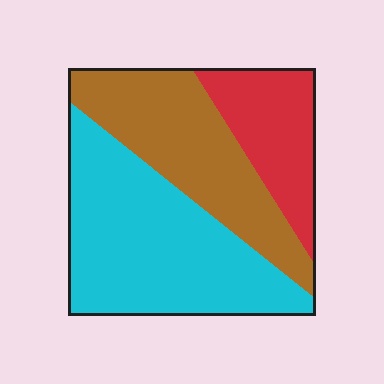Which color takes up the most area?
Cyan, at roughly 45%.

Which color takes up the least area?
Red, at roughly 20%.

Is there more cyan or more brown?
Cyan.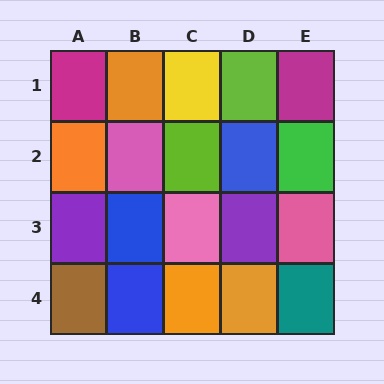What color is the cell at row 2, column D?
Blue.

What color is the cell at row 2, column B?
Pink.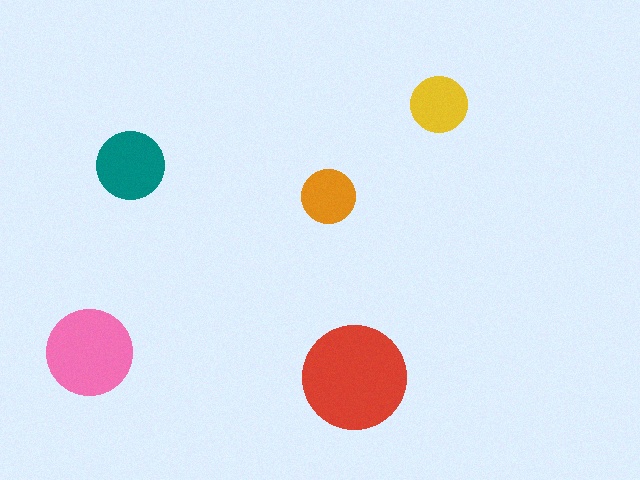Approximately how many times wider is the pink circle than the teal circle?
About 1.5 times wider.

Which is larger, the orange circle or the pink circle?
The pink one.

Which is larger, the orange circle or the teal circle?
The teal one.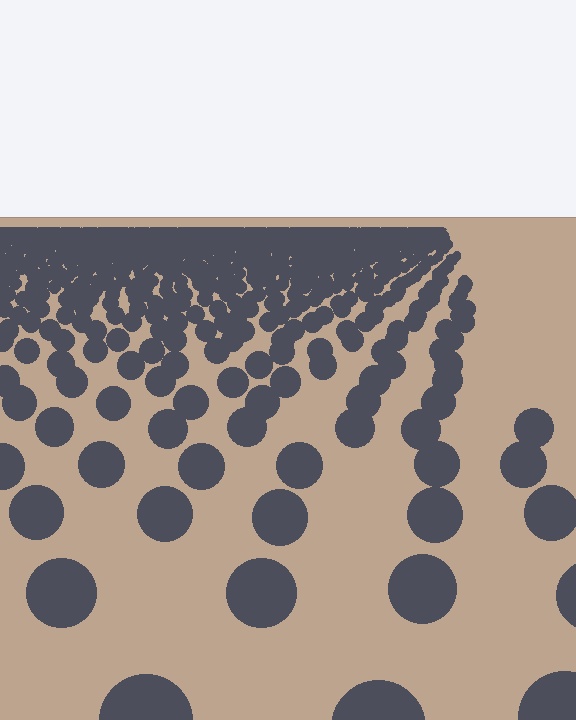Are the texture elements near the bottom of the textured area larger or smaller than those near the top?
Larger. Near the bottom, elements are closer to the viewer and appear at a bigger on-screen size.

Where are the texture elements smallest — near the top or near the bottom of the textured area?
Near the top.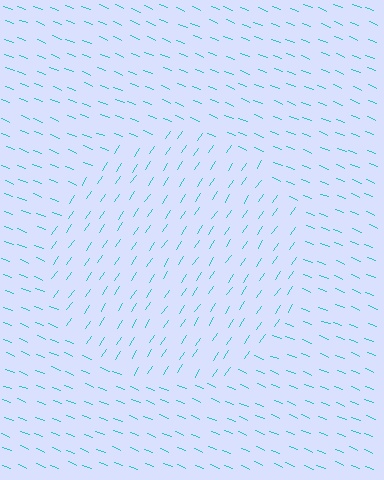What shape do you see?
I see a circle.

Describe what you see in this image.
The image is filled with small cyan line segments. A circle region in the image has lines oriented differently from the surrounding lines, creating a visible texture boundary.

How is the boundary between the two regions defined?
The boundary is defined purely by a change in line orientation (approximately 78 degrees difference). All lines are the same color and thickness.